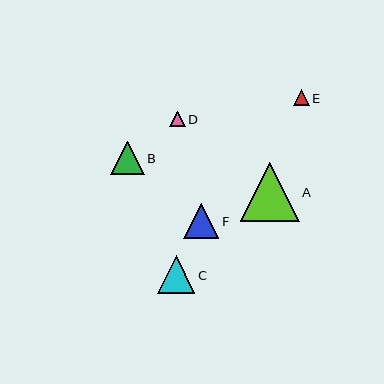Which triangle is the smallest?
Triangle D is the smallest with a size of approximately 15 pixels.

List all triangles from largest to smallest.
From largest to smallest: A, C, F, B, E, D.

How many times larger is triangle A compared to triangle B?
Triangle A is approximately 1.8 times the size of triangle B.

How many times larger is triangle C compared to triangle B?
Triangle C is approximately 1.1 times the size of triangle B.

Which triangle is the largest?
Triangle A is the largest with a size of approximately 59 pixels.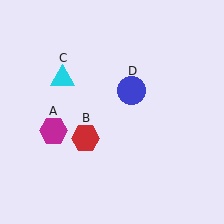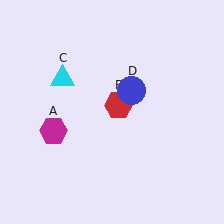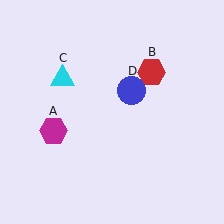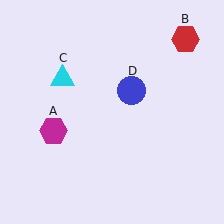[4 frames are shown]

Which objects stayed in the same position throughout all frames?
Magenta hexagon (object A) and cyan triangle (object C) and blue circle (object D) remained stationary.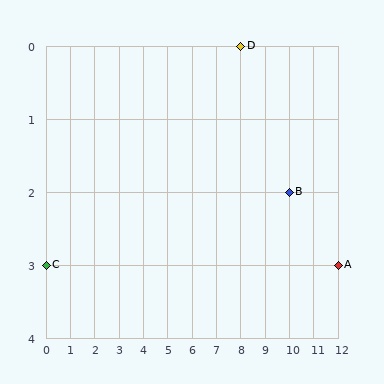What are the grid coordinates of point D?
Point D is at grid coordinates (8, 0).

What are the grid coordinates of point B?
Point B is at grid coordinates (10, 2).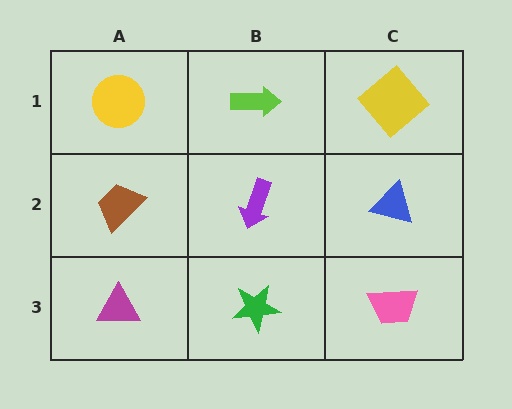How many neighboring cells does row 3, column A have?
2.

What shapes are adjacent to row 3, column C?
A blue triangle (row 2, column C), a green star (row 3, column B).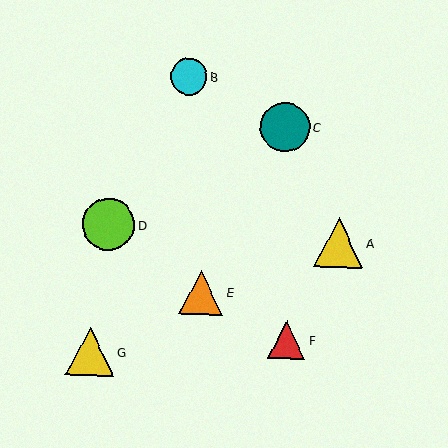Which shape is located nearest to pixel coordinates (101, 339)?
The yellow triangle (labeled G) at (90, 352) is nearest to that location.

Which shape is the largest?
The lime circle (labeled D) is the largest.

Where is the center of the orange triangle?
The center of the orange triangle is at (201, 293).